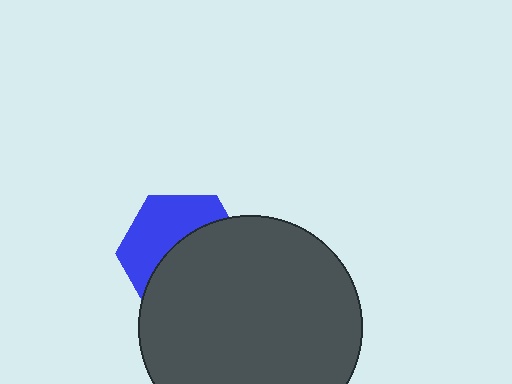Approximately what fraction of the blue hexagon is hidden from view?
Roughly 56% of the blue hexagon is hidden behind the dark gray circle.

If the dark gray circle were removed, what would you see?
You would see the complete blue hexagon.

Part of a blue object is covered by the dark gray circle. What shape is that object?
It is a hexagon.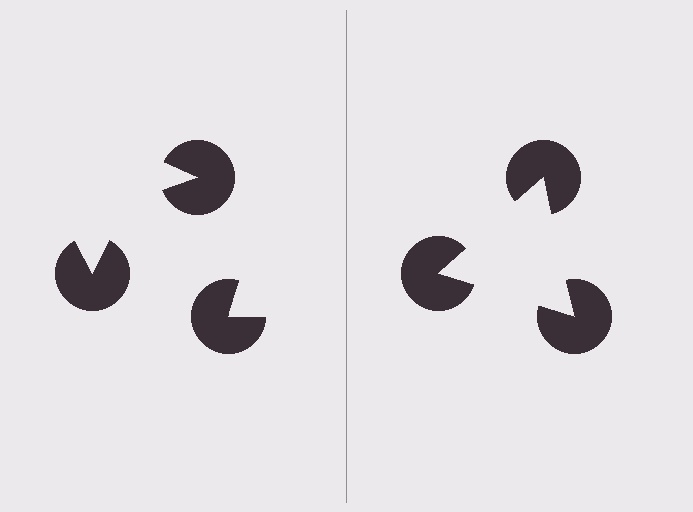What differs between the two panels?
The pac-man discs are positioned identically on both sides; only the wedge orientations differ. On the right they align to a triangle; on the left they are misaligned.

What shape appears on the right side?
An illusory triangle.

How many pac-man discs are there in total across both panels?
6 — 3 on each side.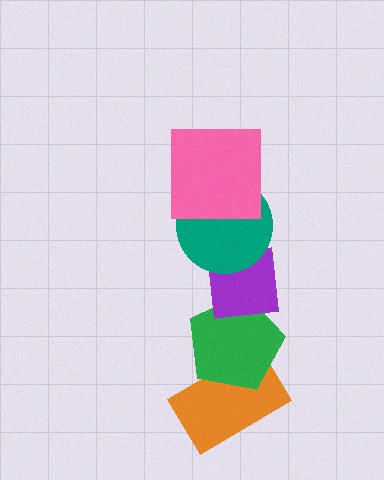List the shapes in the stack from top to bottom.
From top to bottom: the pink square, the teal circle, the purple square, the green pentagon, the orange rectangle.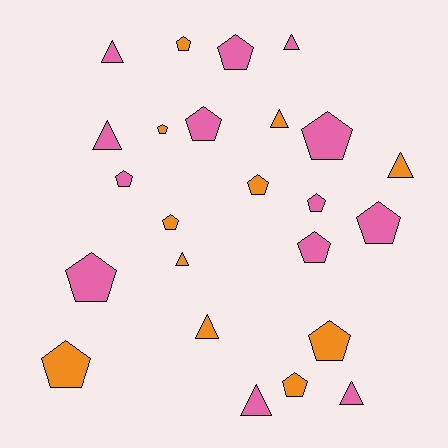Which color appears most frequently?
Pink, with 13 objects.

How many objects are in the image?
There are 24 objects.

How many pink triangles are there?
There are 5 pink triangles.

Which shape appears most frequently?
Pentagon, with 15 objects.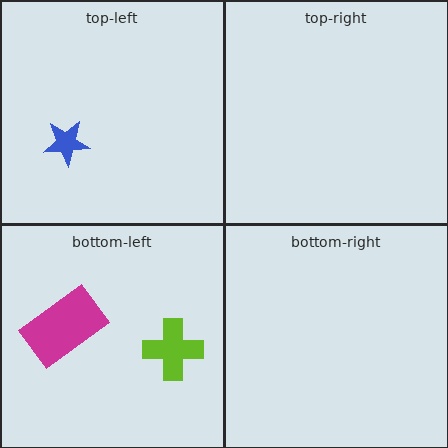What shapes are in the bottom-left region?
The lime cross, the magenta rectangle.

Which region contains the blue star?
The top-left region.